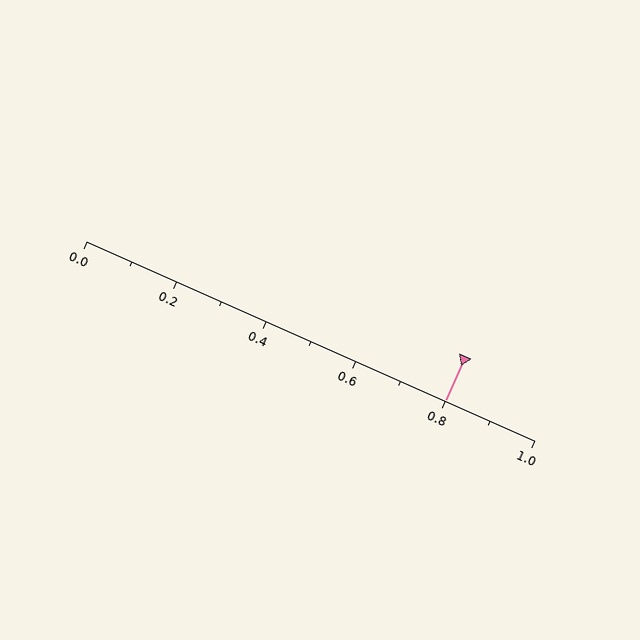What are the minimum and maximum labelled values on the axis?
The axis runs from 0.0 to 1.0.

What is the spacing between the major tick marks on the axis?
The major ticks are spaced 0.2 apart.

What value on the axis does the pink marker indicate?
The marker indicates approximately 0.8.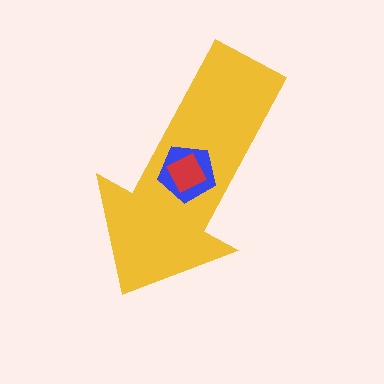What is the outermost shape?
The yellow arrow.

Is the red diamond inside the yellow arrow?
Yes.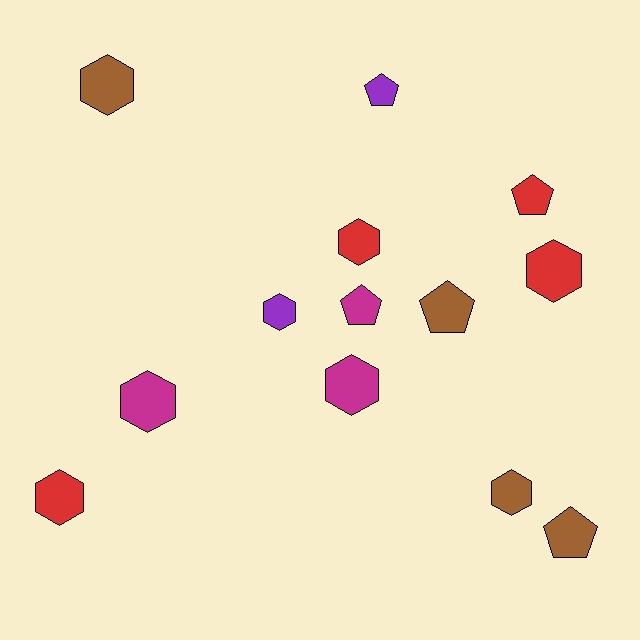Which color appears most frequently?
Red, with 4 objects.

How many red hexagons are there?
There are 3 red hexagons.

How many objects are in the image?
There are 13 objects.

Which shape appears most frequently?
Hexagon, with 8 objects.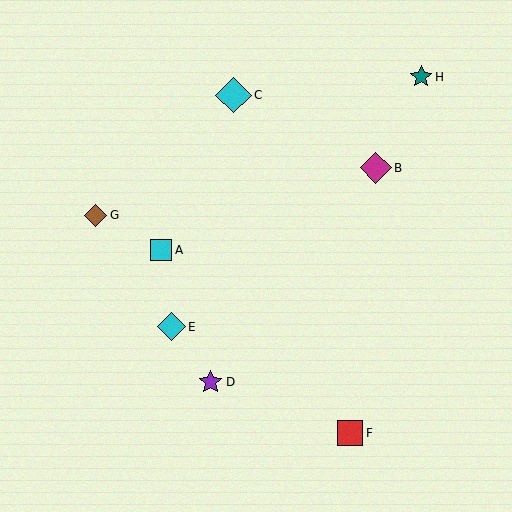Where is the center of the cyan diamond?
The center of the cyan diamond is at (171, 327).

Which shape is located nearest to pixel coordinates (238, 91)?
The cyan diamond (labeled C) at (234, 95) is nearest to that location.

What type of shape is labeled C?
Shape C is a cyan diamond.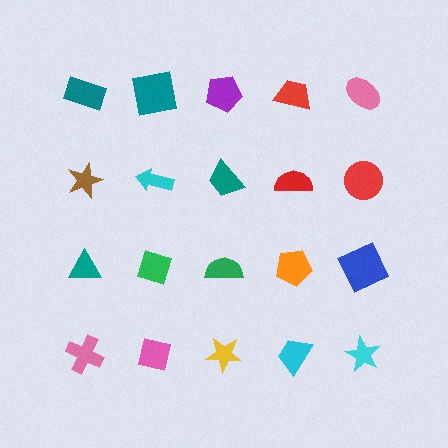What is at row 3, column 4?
An orange pentagon.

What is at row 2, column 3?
A teal trapezoid.